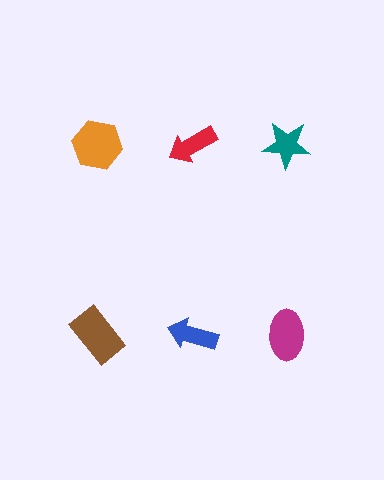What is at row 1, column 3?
A teal star.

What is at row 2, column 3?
A magenta ellipse.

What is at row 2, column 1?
A brown rectangle.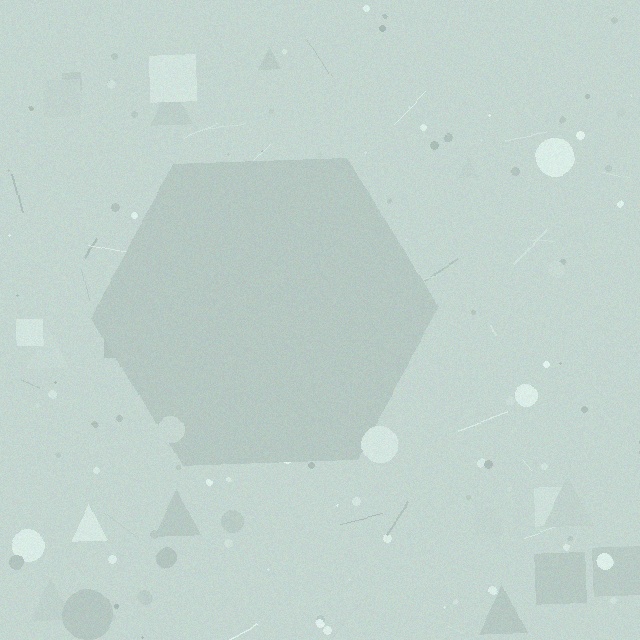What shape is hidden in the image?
A hexagon is hidden in the image.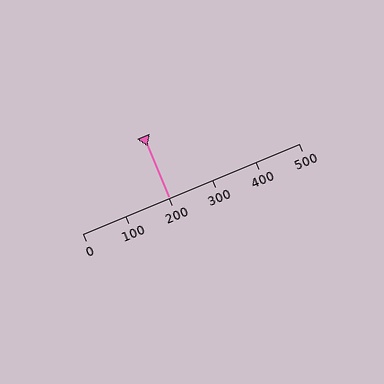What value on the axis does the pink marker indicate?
The marker indicates approximately 200.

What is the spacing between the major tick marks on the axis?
The major ticks are spaced 100 apart.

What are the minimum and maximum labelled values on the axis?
The axis runs from 0 to 500.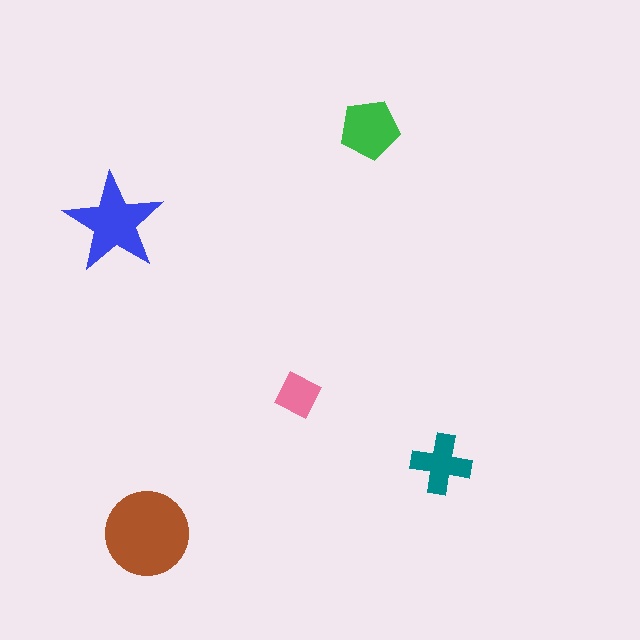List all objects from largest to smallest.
The brown circle, the blue star, the green pentagon, the teal cross, the pink diamond.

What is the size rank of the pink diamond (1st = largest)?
5th.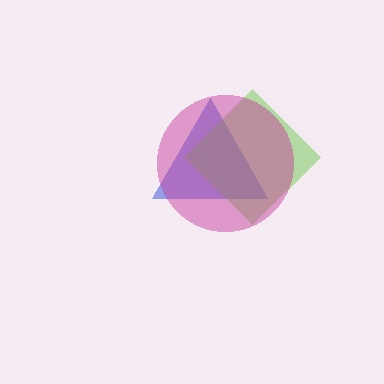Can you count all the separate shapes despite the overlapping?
Yes, there are 3 separate shapes.